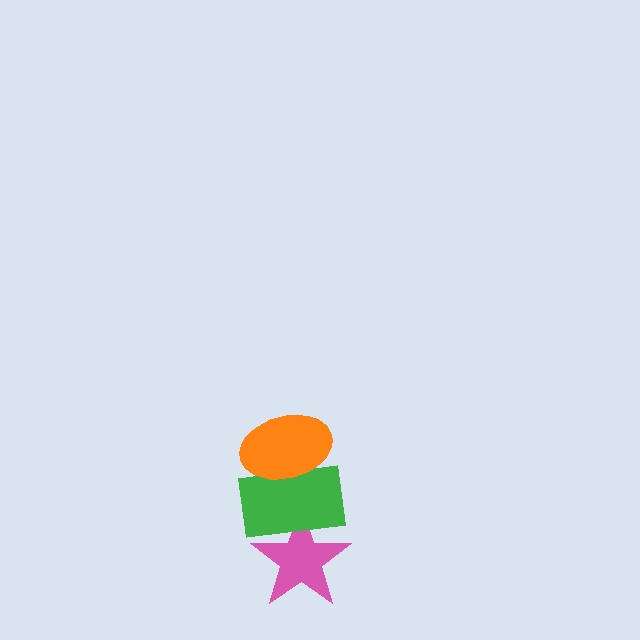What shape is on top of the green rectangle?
The orange ellipse is on top of the green rectangle.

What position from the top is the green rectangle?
The green rectangle is 2nd from the top.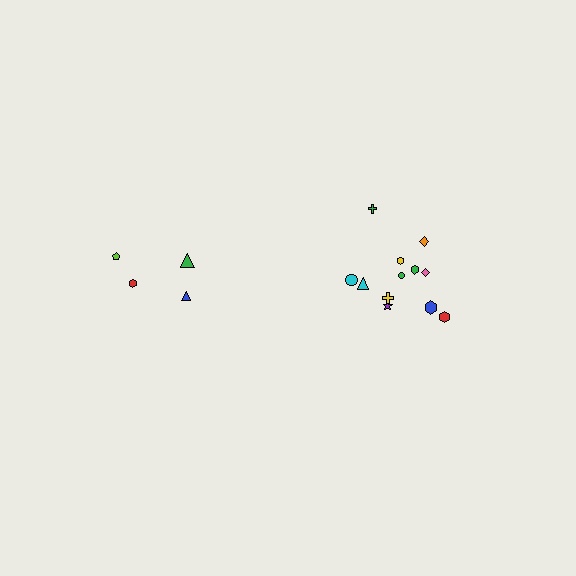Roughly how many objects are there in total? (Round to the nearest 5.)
Roughly 15 objects in total.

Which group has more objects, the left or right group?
The right group.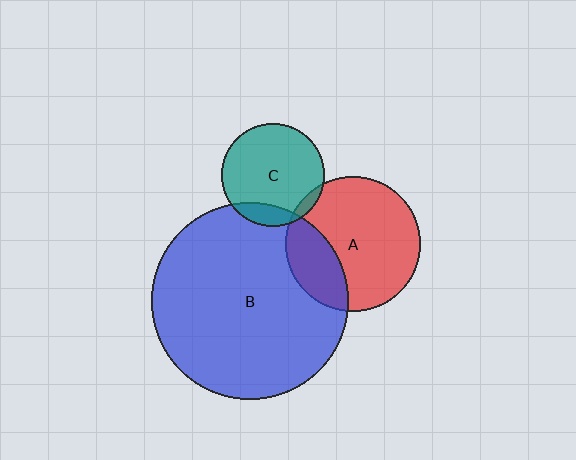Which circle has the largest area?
Circle B (blue).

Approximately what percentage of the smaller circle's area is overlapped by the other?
Approximately 25%.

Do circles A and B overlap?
Yes.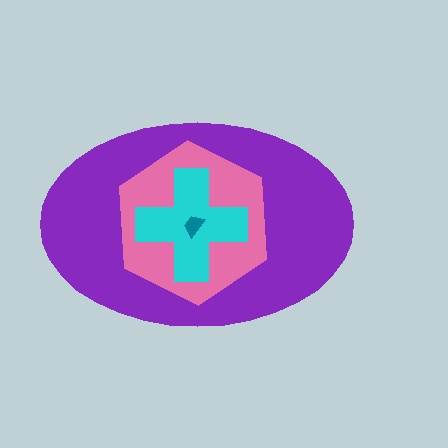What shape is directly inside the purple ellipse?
The pink hexagon.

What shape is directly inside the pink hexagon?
The cyan cross.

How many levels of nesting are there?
4.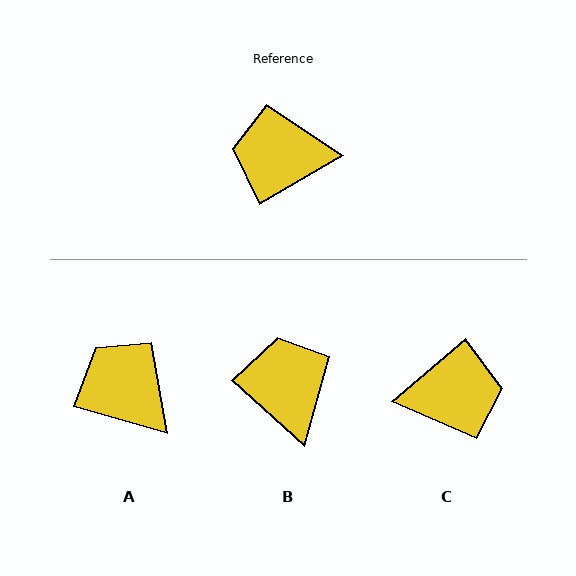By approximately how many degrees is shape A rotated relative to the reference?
Approximately 46 degrees clockwise.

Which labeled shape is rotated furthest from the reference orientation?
C, about 169 degrees away.